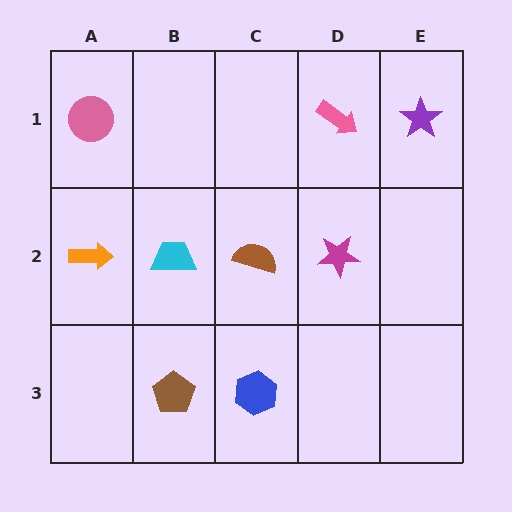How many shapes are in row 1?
3 shapes.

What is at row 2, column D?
A magenta star.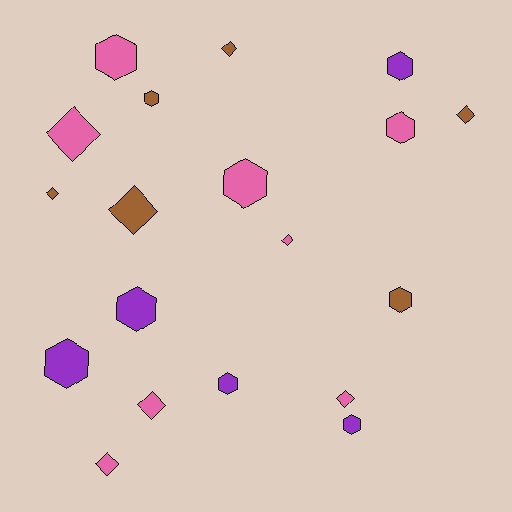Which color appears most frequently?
Pink, with 8 objects.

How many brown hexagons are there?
There are 2 brown hexagons.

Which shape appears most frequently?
Hexagon, with 10 objects.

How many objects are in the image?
There are 19 objects.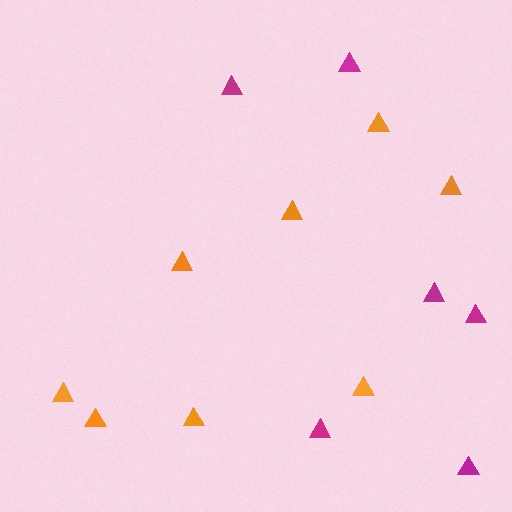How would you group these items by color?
There are 2 groups: one group of magenta triangles (6) and one group of orange triangles (8).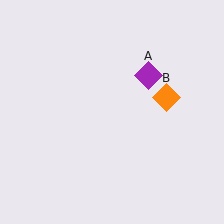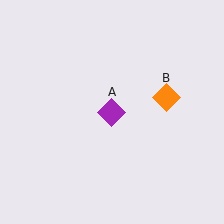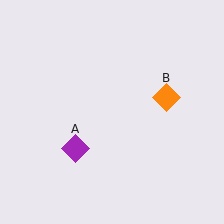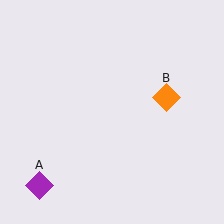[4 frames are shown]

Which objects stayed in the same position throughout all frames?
Orange diamond (object B) remained stationary.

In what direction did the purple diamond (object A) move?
The purple diamond (object A) moved down and to the left.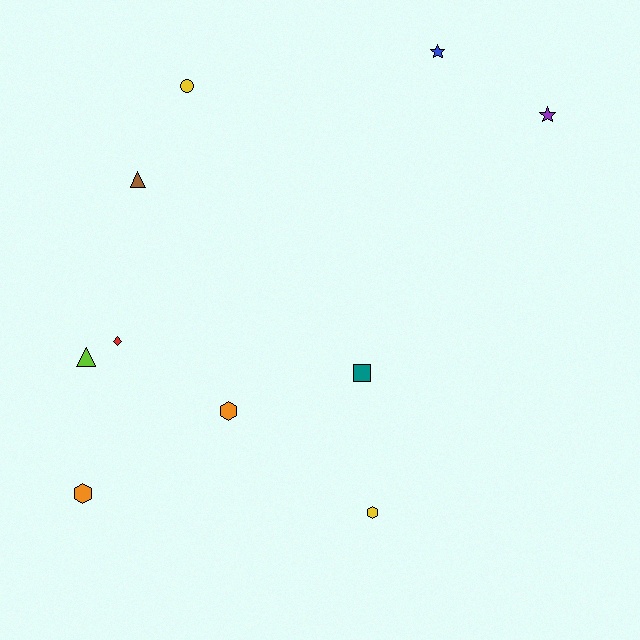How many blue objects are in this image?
There is 1 blue object.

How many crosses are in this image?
There are no crosses.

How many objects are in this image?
There are 10 objects.